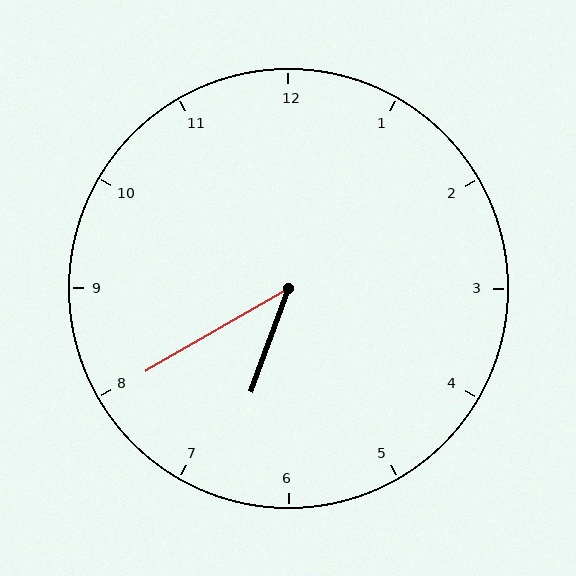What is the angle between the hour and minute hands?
Approximately 40 degrees.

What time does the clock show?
6:40.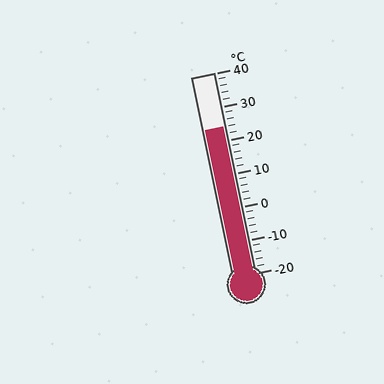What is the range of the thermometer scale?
The thermometer scale ranges from -20°C to 40°C.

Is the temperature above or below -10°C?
The temperature is above -10°C.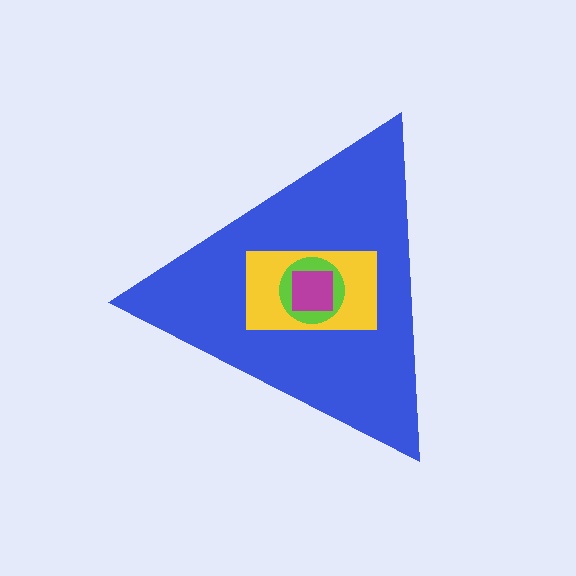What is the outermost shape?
The blue triangle.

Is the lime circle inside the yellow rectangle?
Yes.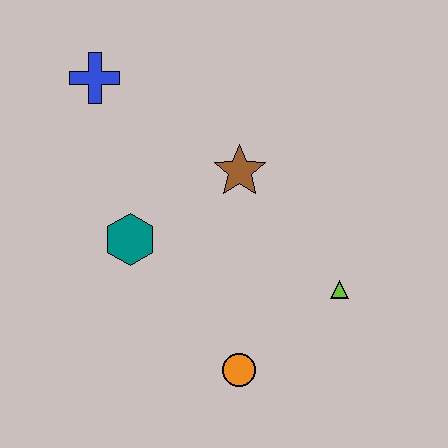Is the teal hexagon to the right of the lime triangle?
No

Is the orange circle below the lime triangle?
Yes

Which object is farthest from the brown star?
The orange circle is farthest from the brown star.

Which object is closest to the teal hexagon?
The brown star is closest to the teal hexagon.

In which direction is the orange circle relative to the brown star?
The orange circle is below the brown star.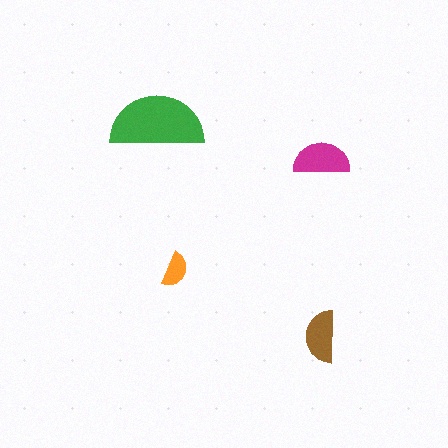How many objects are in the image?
There are 4 objects in the image.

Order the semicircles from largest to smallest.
the green one, the magenta one, the brown one, the orange one.